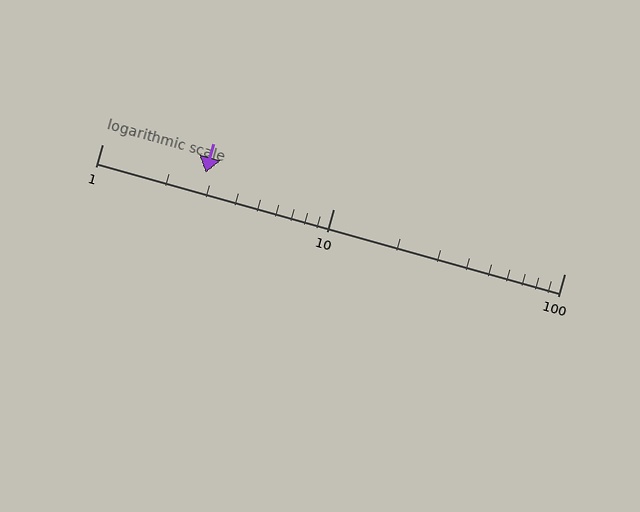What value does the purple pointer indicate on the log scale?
The pointer indicates approximately 2.8.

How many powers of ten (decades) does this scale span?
The scale spans 2 decades, from 1 to 100.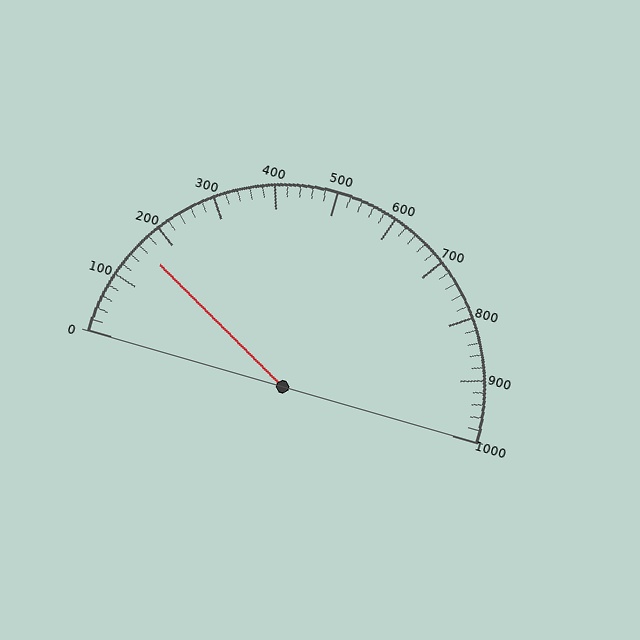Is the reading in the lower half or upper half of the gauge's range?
The reading is in the lower half of the range (0 to 1000).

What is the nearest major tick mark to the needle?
The nearest major tick mark is 200.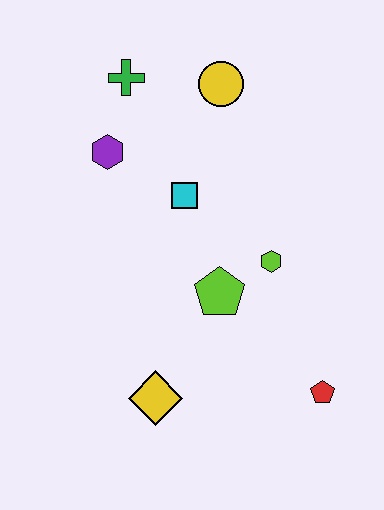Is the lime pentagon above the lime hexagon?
No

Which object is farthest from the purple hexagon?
The red pentagon is farthest from the purple hexagon.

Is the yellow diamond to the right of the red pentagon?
No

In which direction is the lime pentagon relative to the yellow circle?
The lime pentagon is below the yellow circle.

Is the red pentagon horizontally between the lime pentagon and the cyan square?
No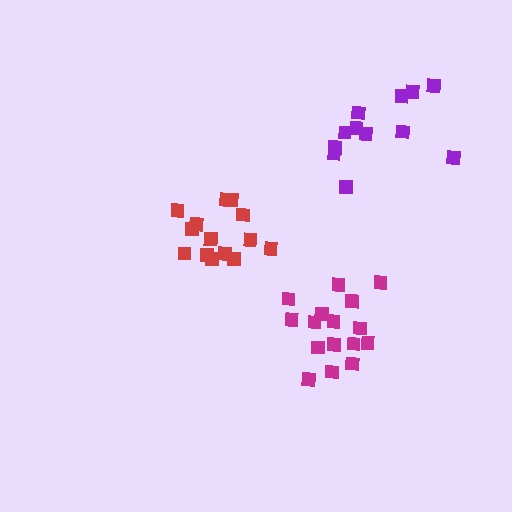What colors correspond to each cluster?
The clusters are colored: purple, red, magenta.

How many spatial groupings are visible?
There are 3 spatial groupings.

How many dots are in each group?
Group 1: 12 dots, Group 2: 14 dots, Group 3: 16 dots (42 total).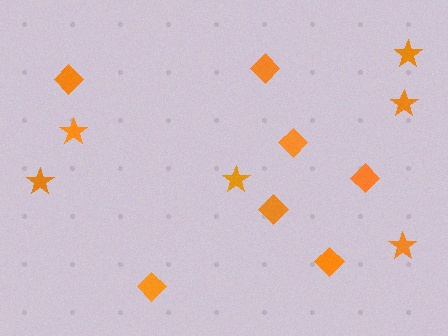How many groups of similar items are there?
There are 2 groups: one group of diamonds (7) and one group of stars (6).